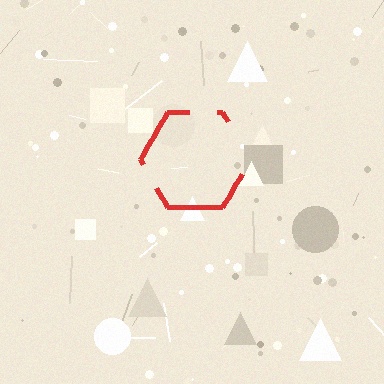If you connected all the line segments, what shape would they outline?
They would outline a hexagon.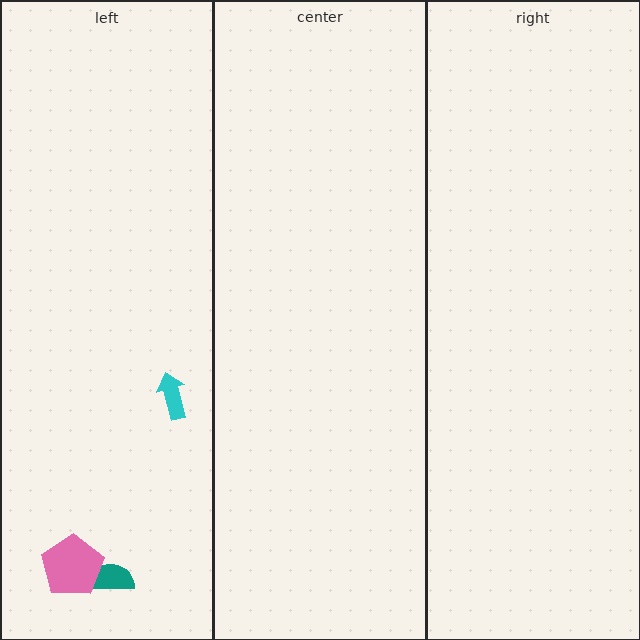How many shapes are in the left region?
3.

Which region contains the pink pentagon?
The left region.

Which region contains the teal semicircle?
The left region.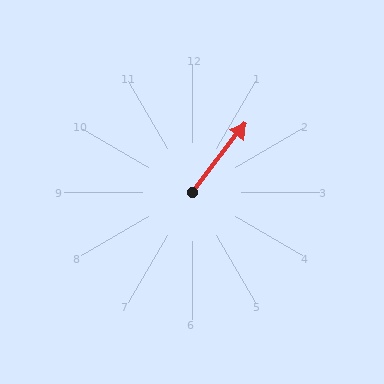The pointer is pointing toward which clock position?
Roughly 1 o'clock.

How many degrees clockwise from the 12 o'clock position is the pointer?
Approximately 38 degrees.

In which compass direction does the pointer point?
Northeast.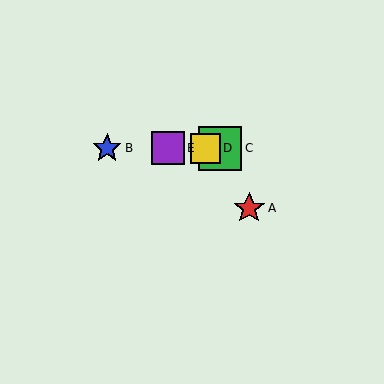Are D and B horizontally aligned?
Yes, both are at y≈148.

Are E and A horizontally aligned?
No, E is at y≈148 and A is at y≈208.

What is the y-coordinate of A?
Object A is at y≈208.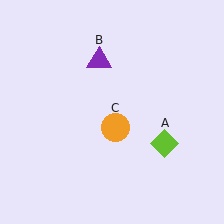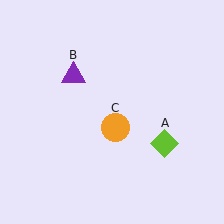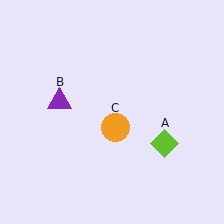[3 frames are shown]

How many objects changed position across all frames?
1 object changed position: purple triangle (object B).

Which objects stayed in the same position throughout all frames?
Lime diamond (object A) and orange circle (object C) remained stationary.